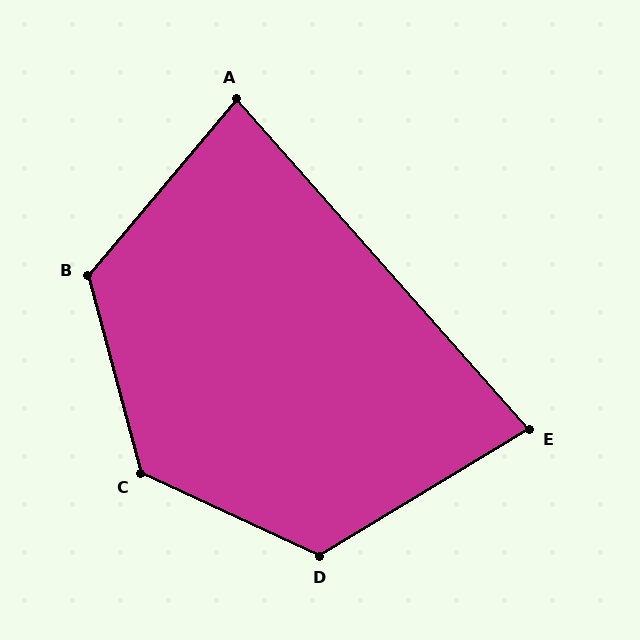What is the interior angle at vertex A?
Approximately 82 degrees (acute).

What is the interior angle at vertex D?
Approximately 124 degrees (obtuse).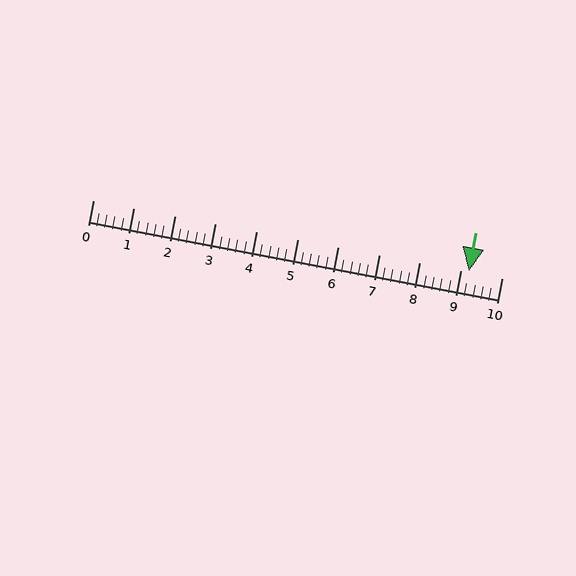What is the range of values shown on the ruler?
The ruler shows values from 0 to 10.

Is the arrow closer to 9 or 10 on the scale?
The arrow is closer to 9.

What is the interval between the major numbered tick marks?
The major tick marks are spaced 1 units apart.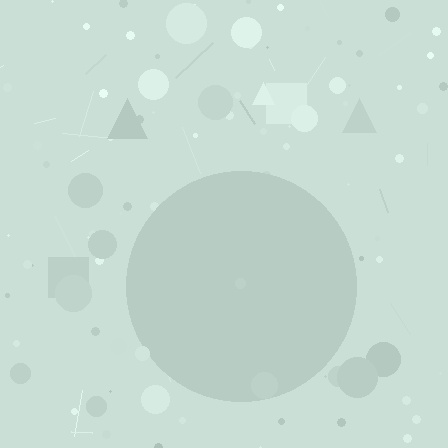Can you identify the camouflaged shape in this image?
The camouflaged shape is a circle.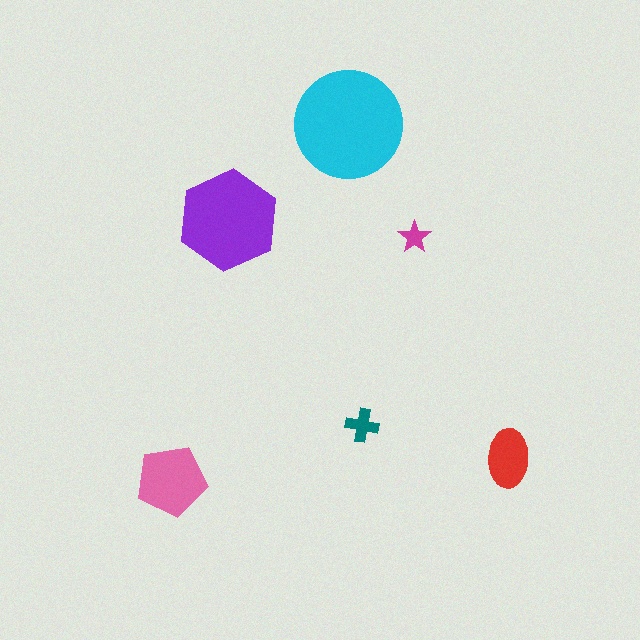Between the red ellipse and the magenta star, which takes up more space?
The red ellipse.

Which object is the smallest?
The magenta star.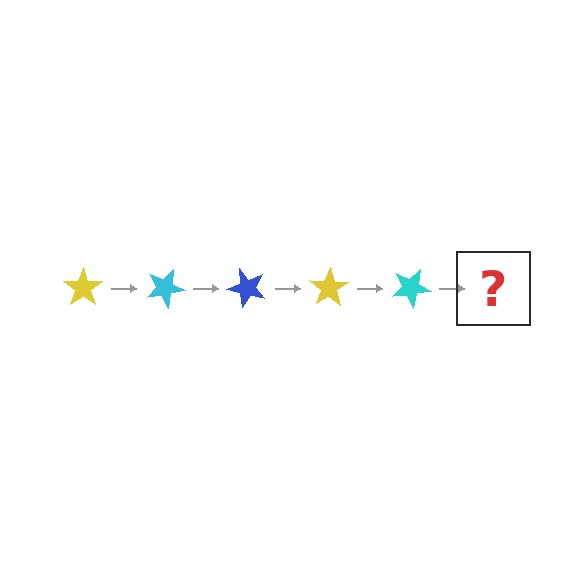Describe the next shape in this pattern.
It should be a blue star, rotated 125 degrees from the start.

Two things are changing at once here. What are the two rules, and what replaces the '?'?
The two rules are that it rotates 25 degrees each step and the color cycles through yellow, cyan, and blue. The '?' should be a blue star, rotated 125 degrees from the start.